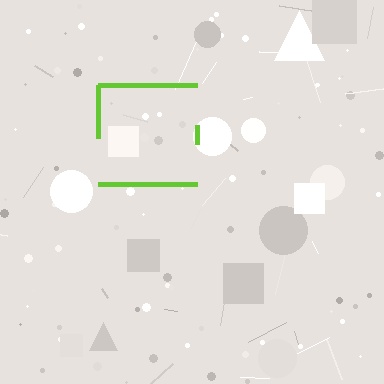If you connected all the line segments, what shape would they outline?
They would outline a square.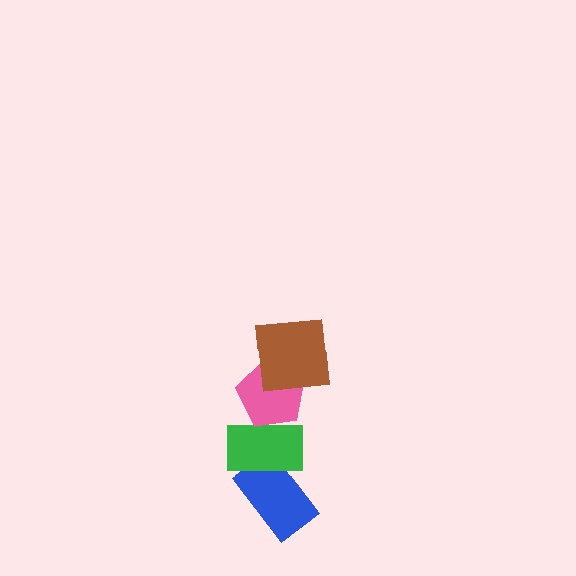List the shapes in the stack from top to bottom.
From top to bottom: the brown square, the pink pentagon, the green rectangle, the blue rectangle.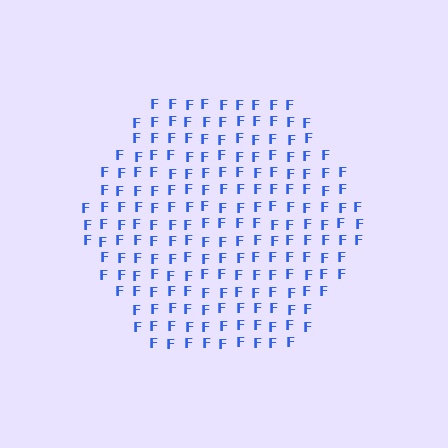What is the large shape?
The large shape is a hexagon.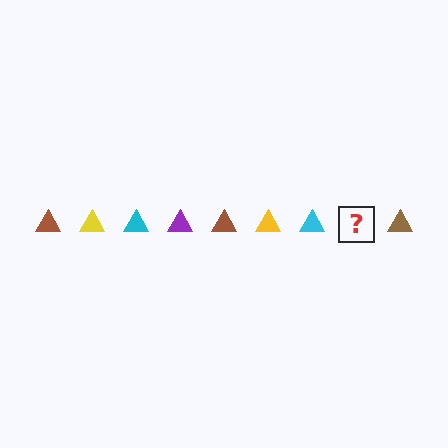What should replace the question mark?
The question mark should be replaced with a purple triangle.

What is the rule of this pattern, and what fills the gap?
The rule is that the pattern cycles through brown, yellow, cyan, purple triangles. The gap should be filled with a purple triangle.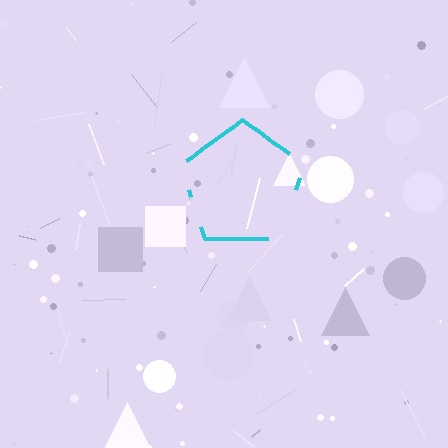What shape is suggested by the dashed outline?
The dashed outline suggests a pentagon.